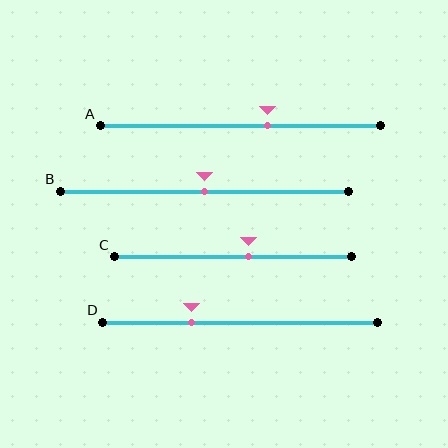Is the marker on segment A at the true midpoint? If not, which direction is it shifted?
No, the marker on segment A is shifted to the right by about 10% of the segment length.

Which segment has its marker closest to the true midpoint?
Segment B has its marker closest to the true midpoint.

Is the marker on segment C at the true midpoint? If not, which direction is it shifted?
No, the marker on segment C is shifted to the right by about 7% of the segment length.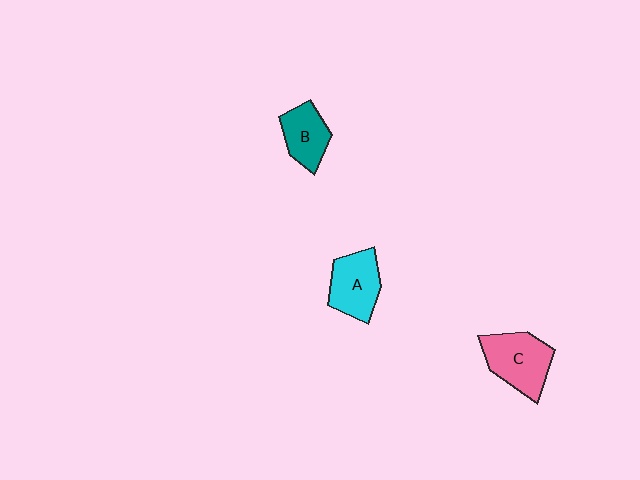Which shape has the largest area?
Shape C (pink).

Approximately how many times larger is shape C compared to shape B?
Approximately 1.4 times.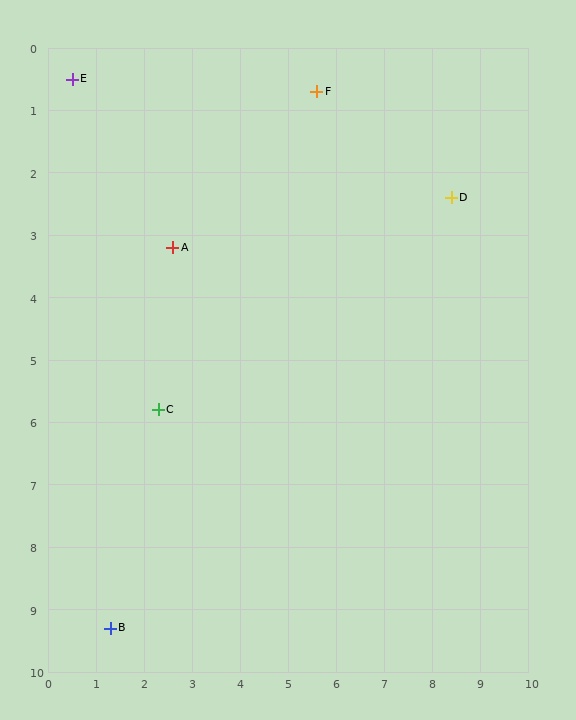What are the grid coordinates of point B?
Point B is at approximately (1.3, 9.3).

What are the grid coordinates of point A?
Point A is at approximately (2.6, 3.2).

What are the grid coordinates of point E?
Point E is at approximately (0.5, 0.5).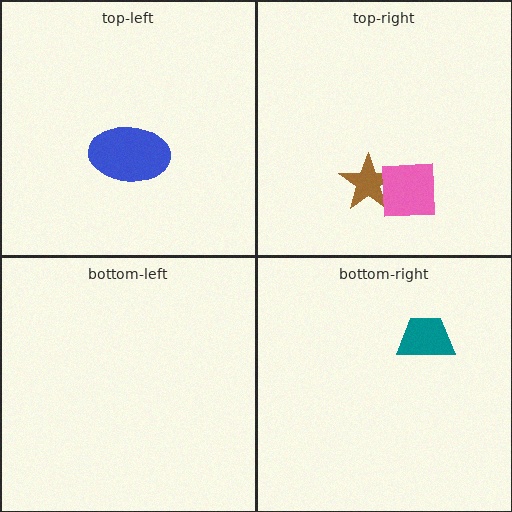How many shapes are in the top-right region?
2.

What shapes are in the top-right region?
The brown star, the pink square.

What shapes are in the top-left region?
The blue ellipse.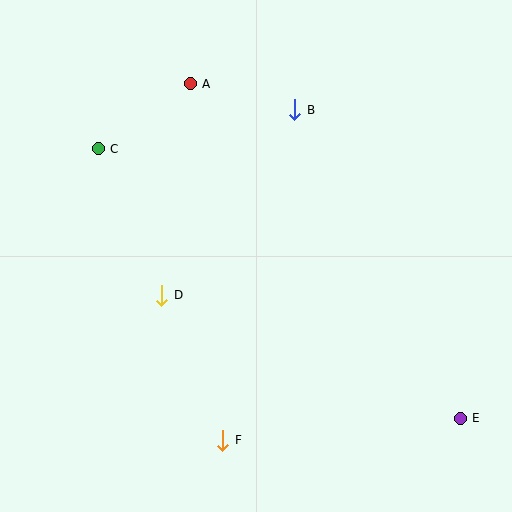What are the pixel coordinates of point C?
Point C is at (98, 149).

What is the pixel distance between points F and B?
The distance between F and B is 338 pixels.